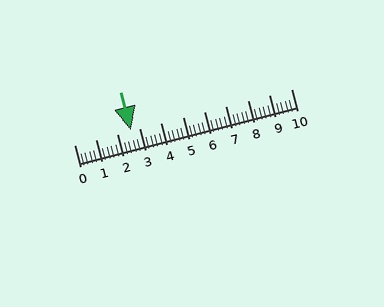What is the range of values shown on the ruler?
The ruler shows values from 0 to 10.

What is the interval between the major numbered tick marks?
The major tick marks are spaced 1 units apart.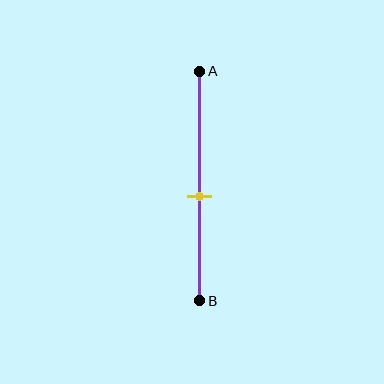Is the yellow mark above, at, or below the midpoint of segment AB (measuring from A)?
The yellow mark is below the midpoint of segment AB.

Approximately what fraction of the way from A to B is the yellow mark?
The yellow mark is approximately 55% of the way from A to B.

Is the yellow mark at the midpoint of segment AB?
No, the mark is at about 55% from A, not at the 50% midpoint.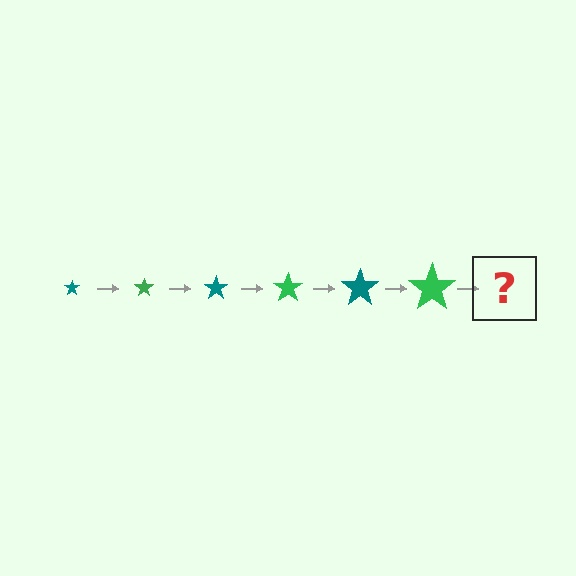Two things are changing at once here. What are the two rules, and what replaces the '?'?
The two rules are that the star grows larger each step and the color cycles through teal and green. The '?' should be a teal star, larger than the previous one.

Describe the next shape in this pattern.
It should be a teal star, larger than the previous one.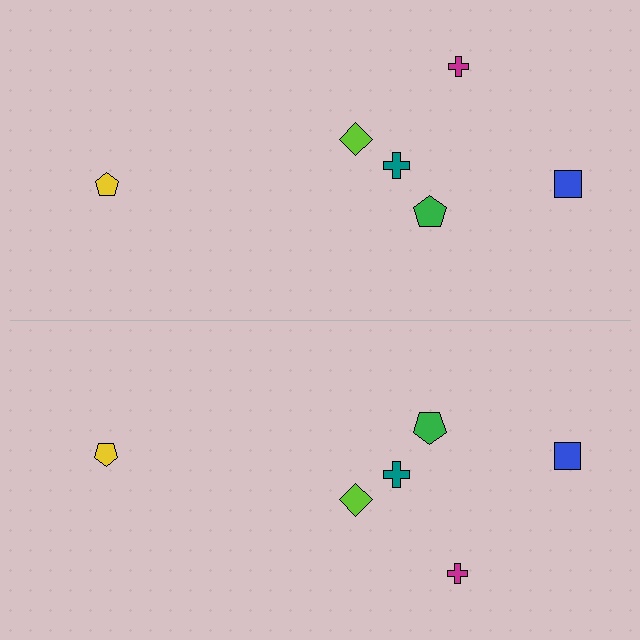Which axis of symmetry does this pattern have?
The pattern has a horizontal axis of symmetry running through the center of the image.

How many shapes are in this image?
There are 12 shapes in this image.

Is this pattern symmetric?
Yes, this pattern has bilateral (reflection) symmetry.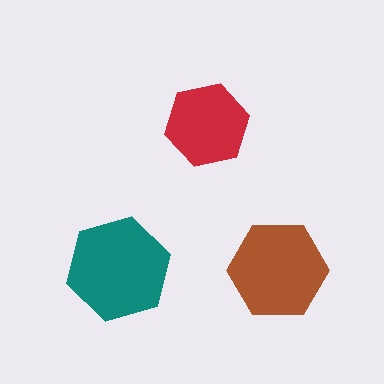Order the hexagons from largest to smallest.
the teal one, the brown one, the red one.